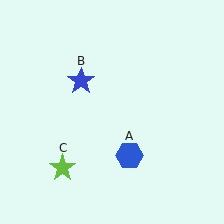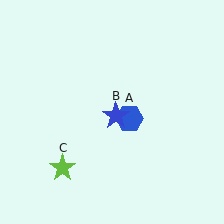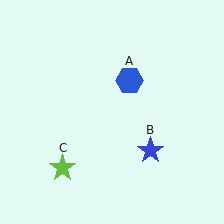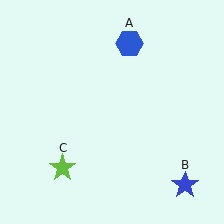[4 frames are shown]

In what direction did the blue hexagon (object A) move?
The blue hexagon (object A) moved up.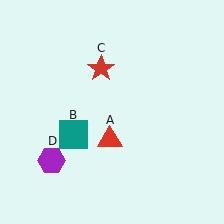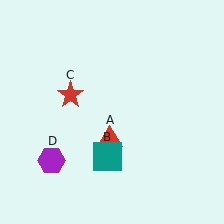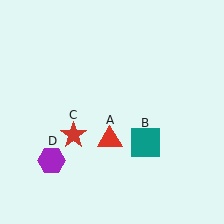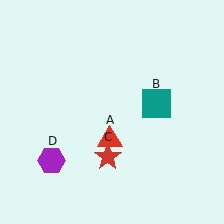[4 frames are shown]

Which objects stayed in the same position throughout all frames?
Red triangle (object A) and purple hexagon (object D) remained stationary.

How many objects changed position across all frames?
2 objects changed position: teal square (object B), red star (object C).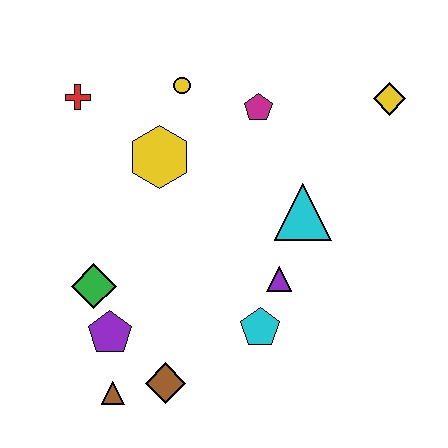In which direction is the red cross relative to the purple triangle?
The red cross is to the left of the purple triangle.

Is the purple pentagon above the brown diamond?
Yes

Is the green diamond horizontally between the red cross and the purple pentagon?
Yes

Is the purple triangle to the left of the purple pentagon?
No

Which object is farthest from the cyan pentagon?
The red cross is farthest from the cyan pentagon.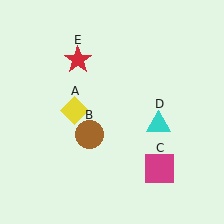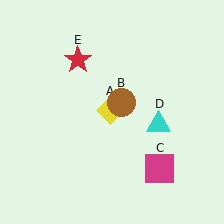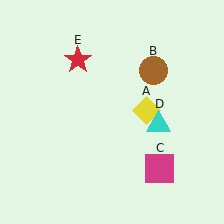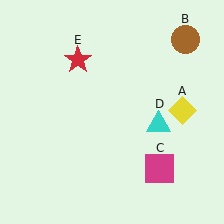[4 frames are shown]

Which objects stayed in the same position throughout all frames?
Magenta square (object C) and cyan triangle (object D) and red star (object E) remained stationary.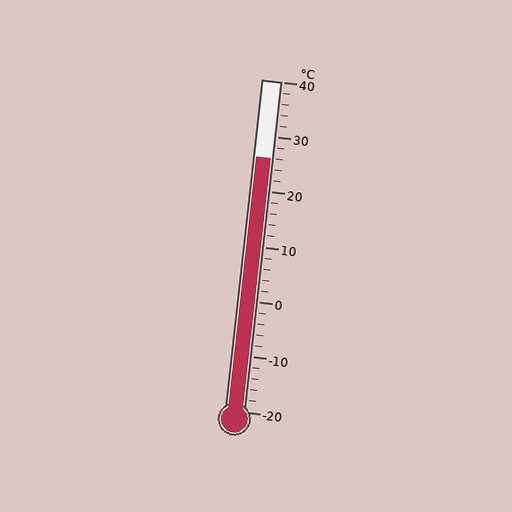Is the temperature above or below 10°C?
The temperature is above 10°C.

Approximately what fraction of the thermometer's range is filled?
The thermometer is filled to approximately 75% of its range.